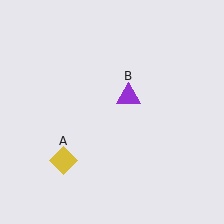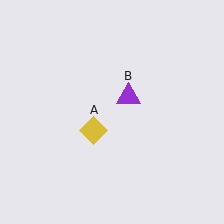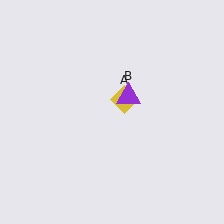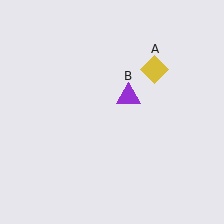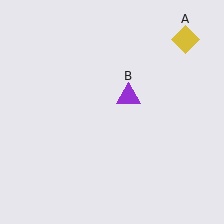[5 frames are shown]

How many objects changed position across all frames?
1 object changed position: yellow diamond (object A).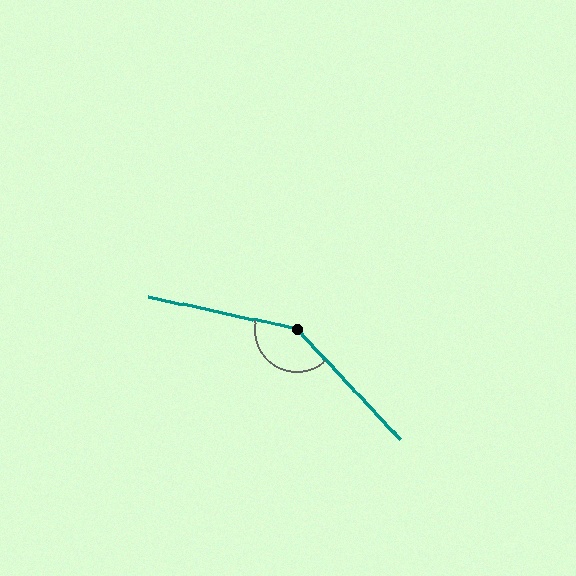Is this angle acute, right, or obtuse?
It is obtuse.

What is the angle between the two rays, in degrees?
Approximately 146 degrees.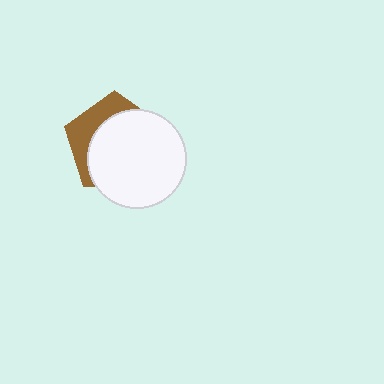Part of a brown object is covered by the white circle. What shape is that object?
It is a pentagon.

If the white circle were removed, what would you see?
You would see the complete brown pentagon.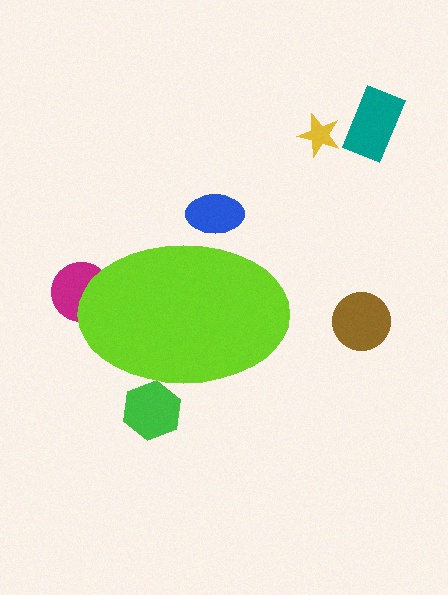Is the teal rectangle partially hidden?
No, the teal rectangle is fully visible.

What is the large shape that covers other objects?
A lime ellipse.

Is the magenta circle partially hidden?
Yes, the magenta circle is partially hidden behind the lime ellipse.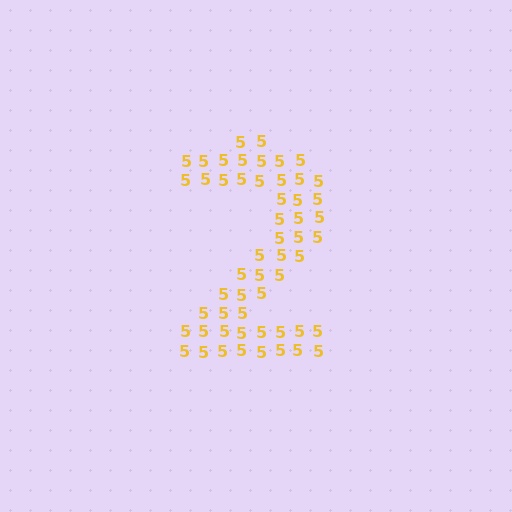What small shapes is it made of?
It is made of small digit 5's.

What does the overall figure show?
The overall figure shows the digit 2.